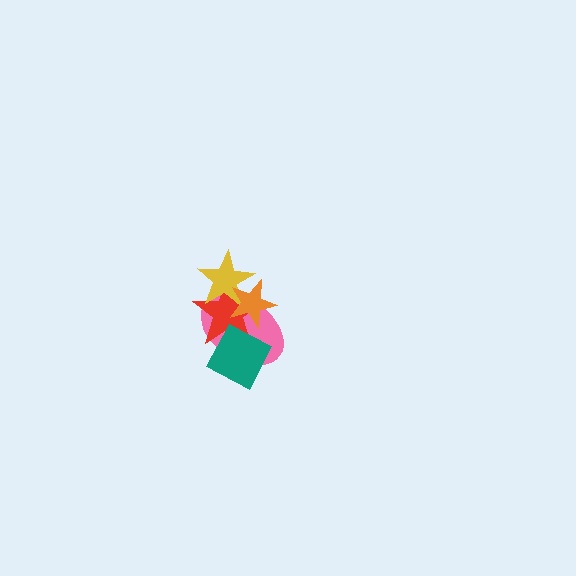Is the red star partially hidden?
Yes, it is partially covered by another shape.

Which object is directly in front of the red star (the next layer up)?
The teal diamond is directly in front of the red star.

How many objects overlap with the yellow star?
3 objects overlap with the yellow star.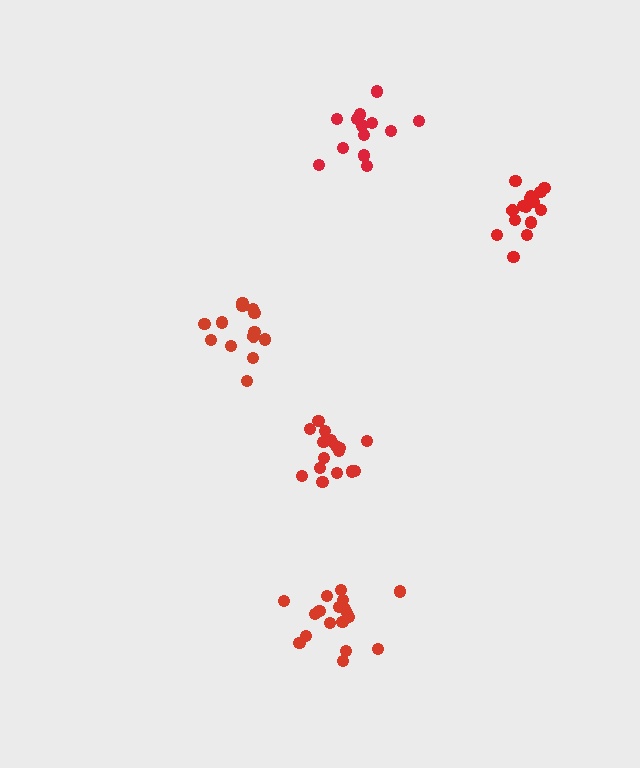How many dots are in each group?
Group 1: 13 dots, Group 2: 18 dots, Group 3: 13 dots, Group 4: 16 dots, Group 5: 15 dots (75 total).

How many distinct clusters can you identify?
There are 5 distinct clusters.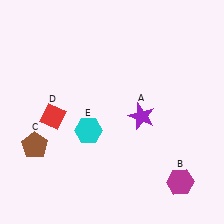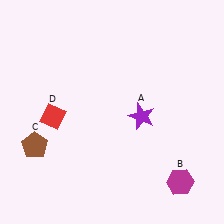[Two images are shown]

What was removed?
The cyan hexagon (E) was removed in Image 2.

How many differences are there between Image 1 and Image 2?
There is 1 difference between the two images.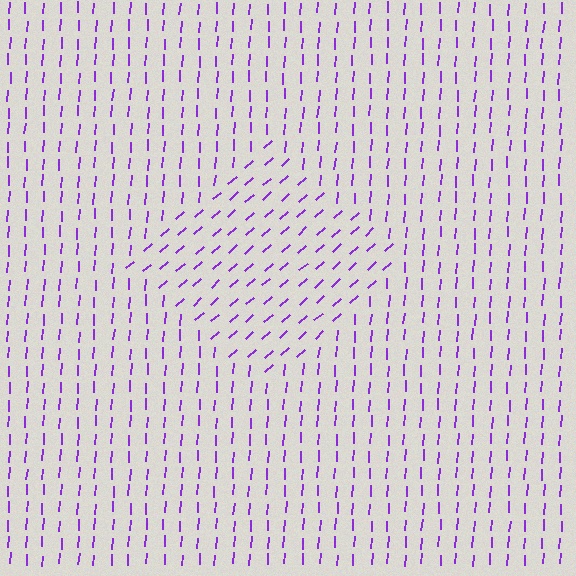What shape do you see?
I see a diamond.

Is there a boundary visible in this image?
Yes, there is a texture boundary formed by a change in line orientation.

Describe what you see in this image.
The image is filled with small purple line segments. A diamond region in the image has lines oriented differently from the surrounding lines, creating a visible texture boundary.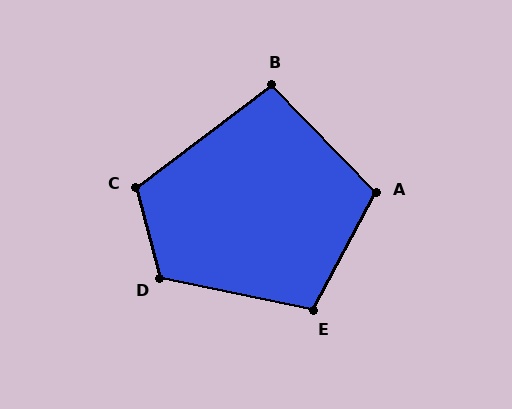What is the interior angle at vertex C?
Approximately 113 degrees (obtuse).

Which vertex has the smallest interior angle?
B, at approximately 97 degrees.